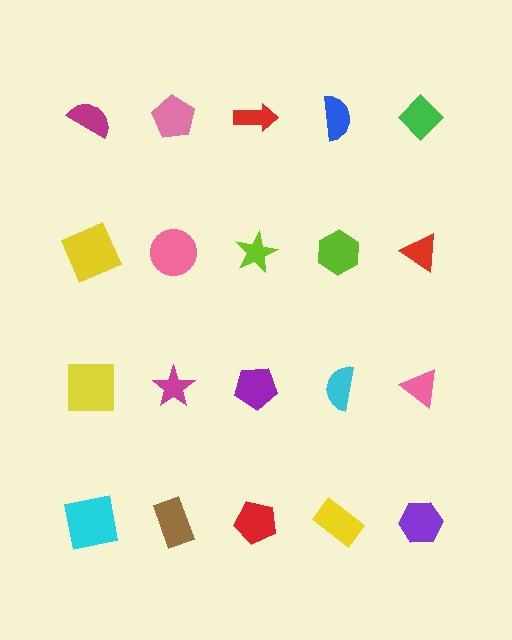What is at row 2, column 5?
A red triangle.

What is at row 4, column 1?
A cyan square.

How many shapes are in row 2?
5 shapes.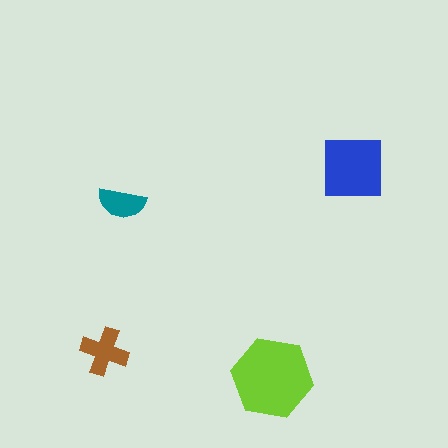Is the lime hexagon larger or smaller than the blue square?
Larger.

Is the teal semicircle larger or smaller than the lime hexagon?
Smaller.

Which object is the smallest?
The teal semicircle.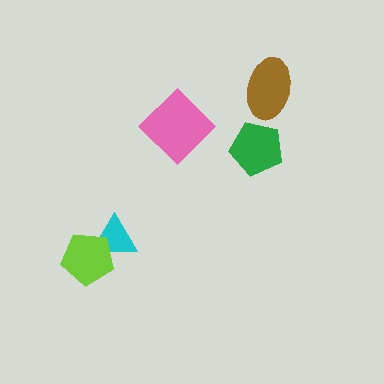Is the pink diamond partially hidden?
No, no other shape covers it.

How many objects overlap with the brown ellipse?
0 objects overlap with the brown ellipse.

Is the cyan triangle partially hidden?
Yes, it is partially covered by another shape.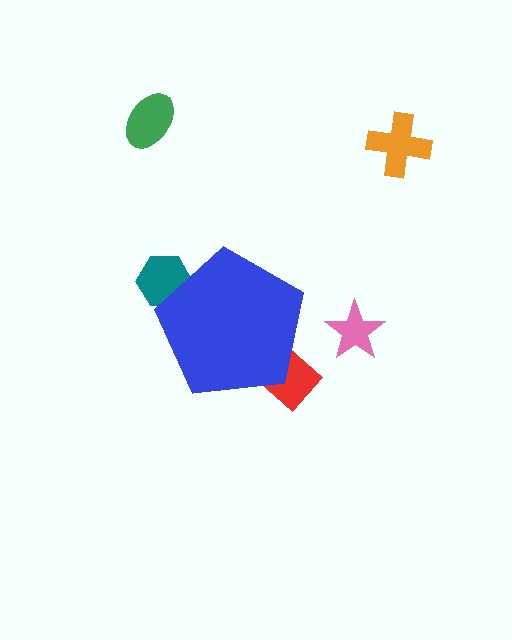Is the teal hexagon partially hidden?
Yes, the teal hexagon is partially hidden behind the blue pentagon.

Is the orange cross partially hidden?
No, the orange cross is fully visible.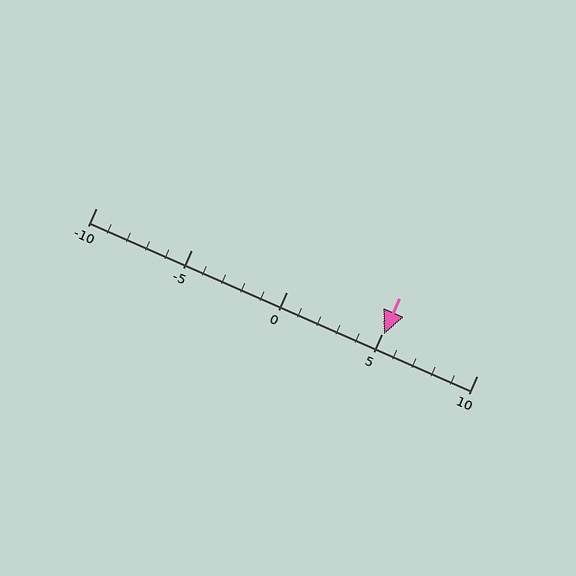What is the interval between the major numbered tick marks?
The major tick marks are spaced 5 units apart.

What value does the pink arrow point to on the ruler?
The pink arrow points to approximately 5.